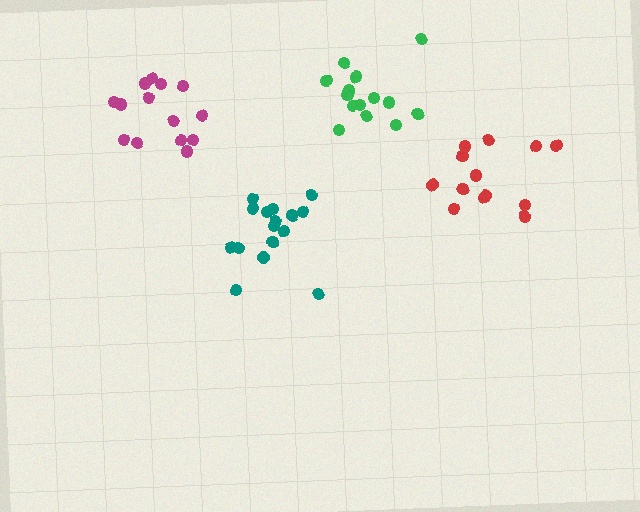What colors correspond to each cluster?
The clusters are colored: red, teal, magenta, green.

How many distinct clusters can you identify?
There are 4 distinct clusters.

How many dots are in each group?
Group 1: 13 dots, Group 2: 16 dots, Group 3: 14 dots, Group 4: 14 dots (57 total).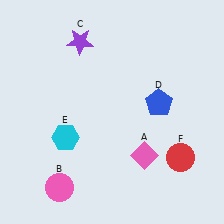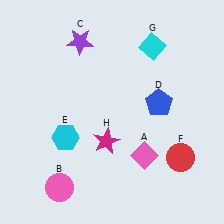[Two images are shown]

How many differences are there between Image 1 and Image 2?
There are 2 differences between the two images.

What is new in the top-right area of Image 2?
A cyan diamond (G) was added in the top-right area of Image 2.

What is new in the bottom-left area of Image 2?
A magenta star (H) was added in the bottom-left area of Image 2.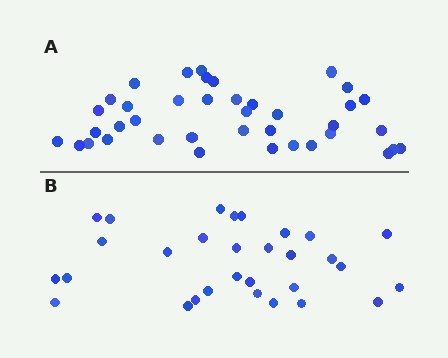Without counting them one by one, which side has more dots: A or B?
Region A (the top region) has more dots.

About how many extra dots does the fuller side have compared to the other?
Region A has roughly 8 or so more dots than region B.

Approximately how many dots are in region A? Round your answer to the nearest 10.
About 40 dots. (The exact count is 39, which rounds to 40.)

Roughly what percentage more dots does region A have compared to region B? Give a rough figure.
About 30% more.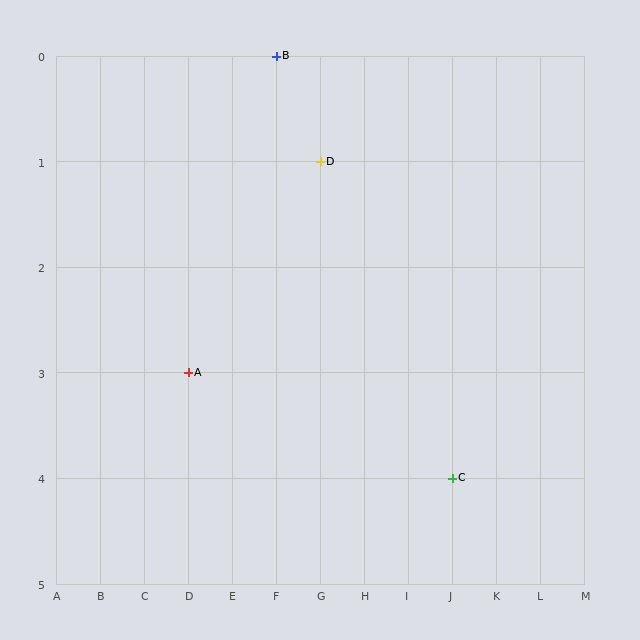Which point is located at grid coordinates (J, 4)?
Point C is at (J, 4).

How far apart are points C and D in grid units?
Points C and D are 3 columns and 3 rows apart (about 4.2 grid units diagonally).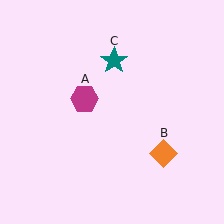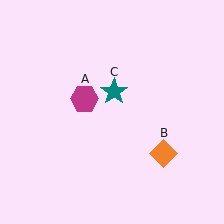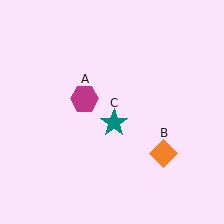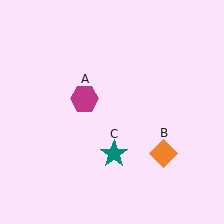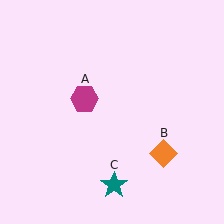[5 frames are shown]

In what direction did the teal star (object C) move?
The teal star (object C) moved down.